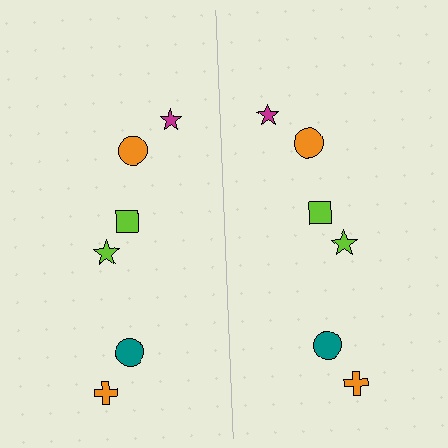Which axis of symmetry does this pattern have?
The pattern has a vertical axis of symmetry running through the center of the image.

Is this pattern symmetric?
Yes, this pattern has bilateral (reflection) symmetry.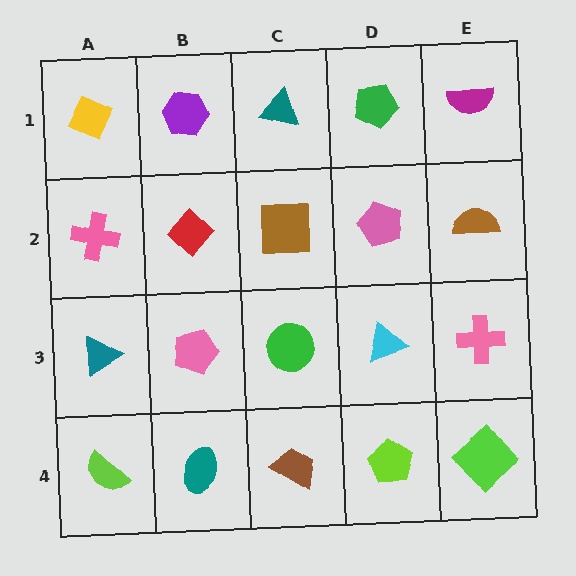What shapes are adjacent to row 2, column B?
A purple hexagon (row 1, column B), a pink pentagon (row 3, column B), a pink cross (row 2, column A), a brown square (row 2, column C).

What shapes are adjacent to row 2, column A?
A yellow diamond (row 1, column A), a teal triangle (row 3, column A), a red diamond (row 2, column B).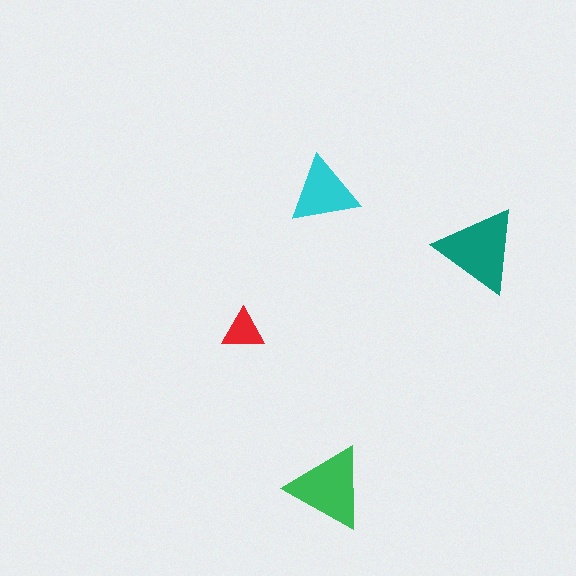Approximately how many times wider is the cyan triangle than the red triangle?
About 1.5 times wider.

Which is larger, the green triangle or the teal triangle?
The teal one.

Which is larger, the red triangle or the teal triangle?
The teal one.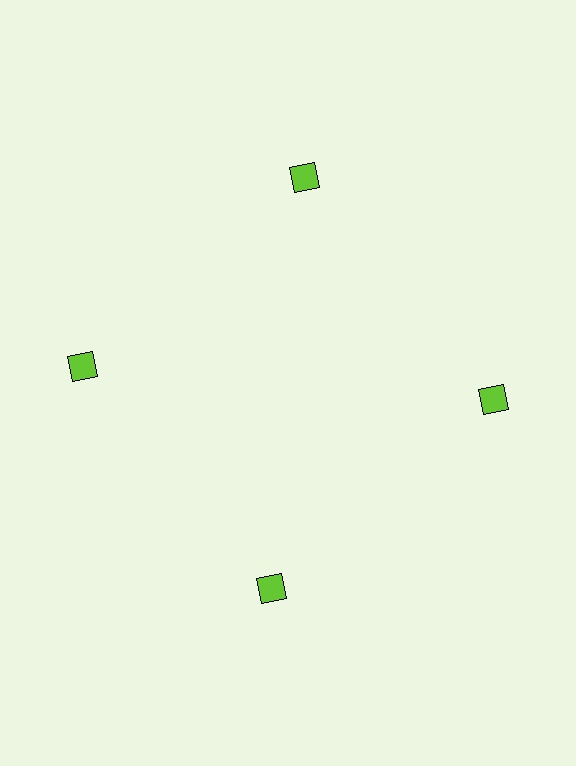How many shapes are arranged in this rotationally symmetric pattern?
There are 4 shapes, arranged in 4 groups of 1.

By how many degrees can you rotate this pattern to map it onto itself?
The pattern maps onto itself every 90 degrees of rotation.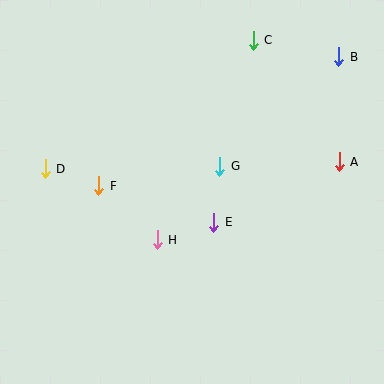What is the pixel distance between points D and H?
The distance between D and H is 133 pixels.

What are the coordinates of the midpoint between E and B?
The midpoint between E and B is at (276, 140).